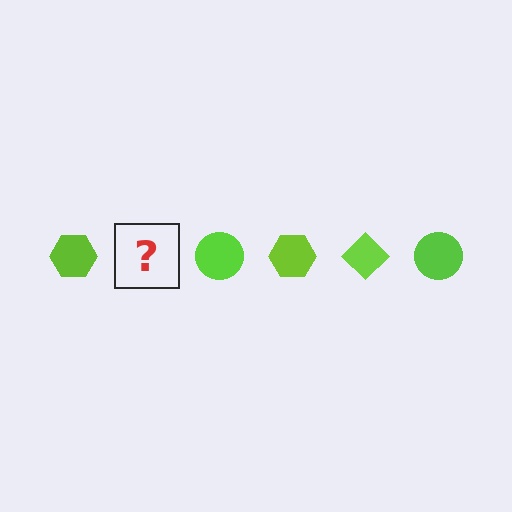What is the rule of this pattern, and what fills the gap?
The rule is that the pattern cycles through hexagon, diamond, circle shapes in lime. The gap should be filled with a lime diamond.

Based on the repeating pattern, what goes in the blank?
The blank should be a lime diamond.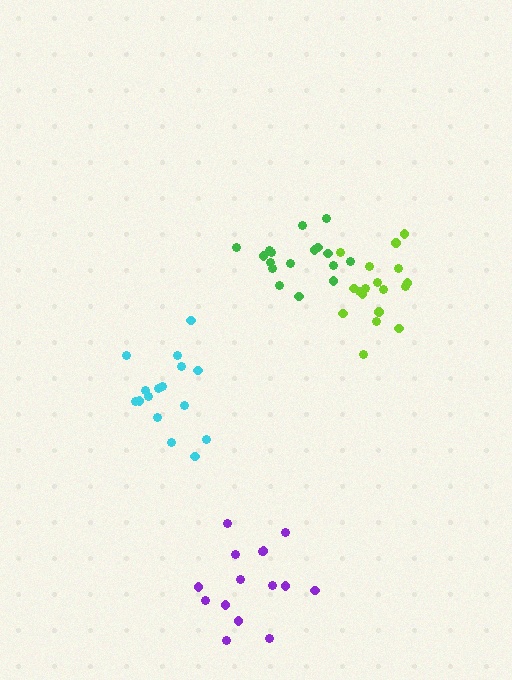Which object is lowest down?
The purple cluster is bottommost.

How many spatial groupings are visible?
There are 4 spatial groupings.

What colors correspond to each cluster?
The clusters are colored: purple, lime, cyan, green.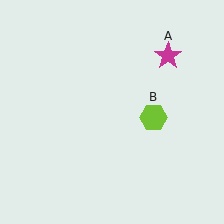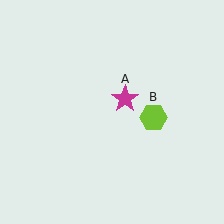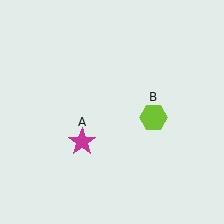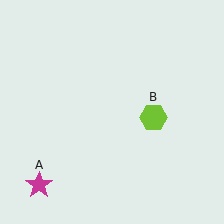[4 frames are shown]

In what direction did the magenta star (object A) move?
The magenta star (object A) moved down and to the left.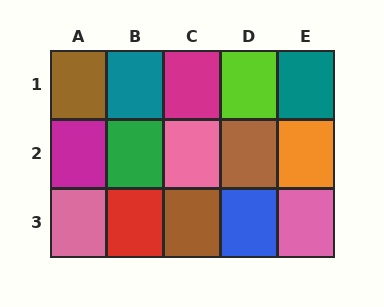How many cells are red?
1 cell is red.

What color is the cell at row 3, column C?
Brown.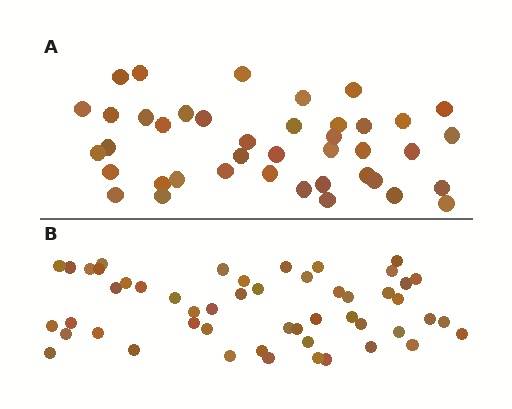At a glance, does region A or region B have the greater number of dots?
Region B (the bottom region) has more dots.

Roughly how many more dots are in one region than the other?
Region B has roughly 10 or so more dots than region A.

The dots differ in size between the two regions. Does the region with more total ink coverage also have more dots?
No. Region A has more total ink coverage because its dots are larger, but region B actually contains more individual dots. Total area can be misleading — the number of items is what matters here.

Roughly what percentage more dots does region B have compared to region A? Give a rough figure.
About 25% more.